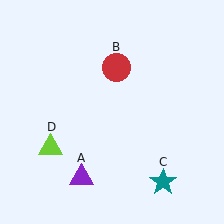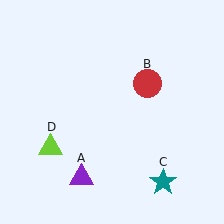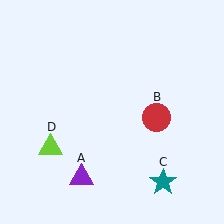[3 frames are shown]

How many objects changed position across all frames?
1 object changed position: red circle (object B).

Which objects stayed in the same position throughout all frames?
Purple triangle (object A) and teal star (object C) and lime triangle (object D) remained stationary.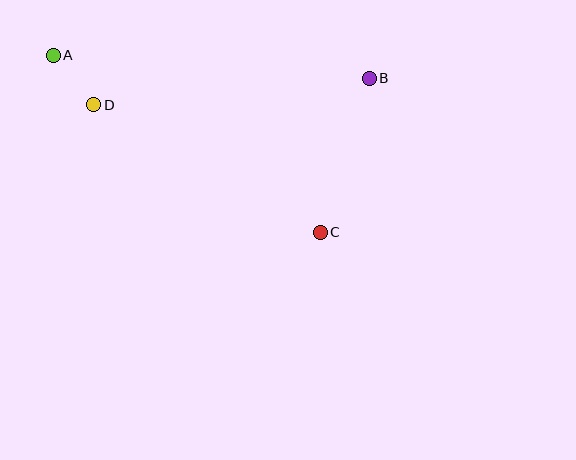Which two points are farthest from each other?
Points A and C are farthest from each other.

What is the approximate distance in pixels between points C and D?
The distance between C and D is approximately 260 pixels.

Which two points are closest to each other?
Points A and D are closest to each other.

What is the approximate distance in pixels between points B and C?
The distance between B and C is approximately 162 pixels.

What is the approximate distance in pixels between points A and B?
The distance between A and B is approximately 317 pixels.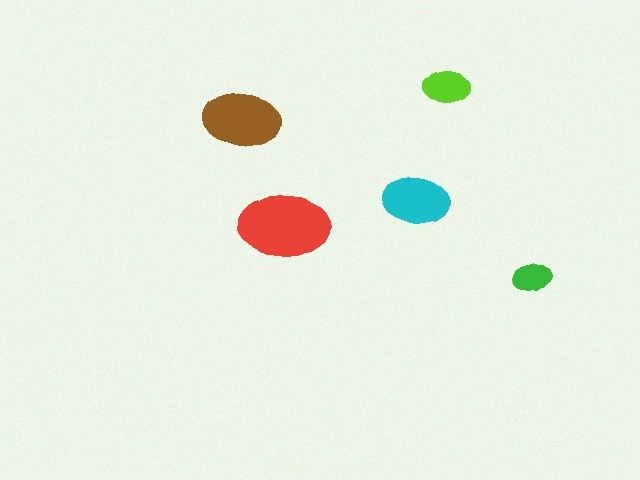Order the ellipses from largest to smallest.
the red one, the brown one, the cyan one, the lime one, the green one.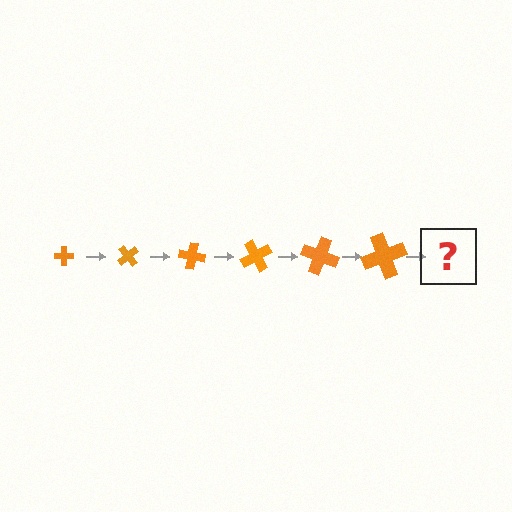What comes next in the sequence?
The next element should be a cross, larger than the previous one and rotated 300 degrees from the start.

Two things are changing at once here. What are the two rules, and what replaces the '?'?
The two rules are that the cross grows larger each step and it rotates 50 degrees each step. The '?' should be a cross, larger than the previous one and rotated 300 degrees from the start.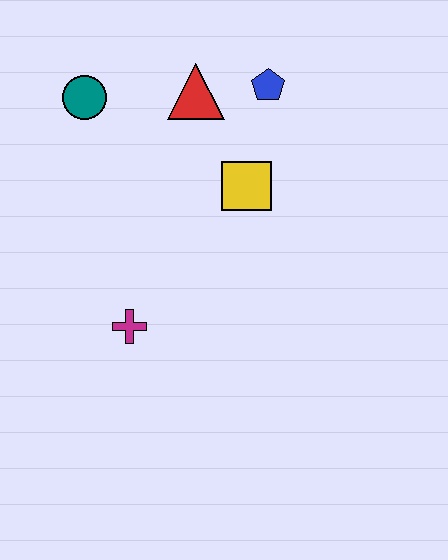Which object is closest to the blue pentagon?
The red triangle is closest to the blue pentagon.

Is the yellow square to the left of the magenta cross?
No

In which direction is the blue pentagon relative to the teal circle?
The blue pentagon is to the right of the teal circle.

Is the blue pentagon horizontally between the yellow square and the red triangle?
No